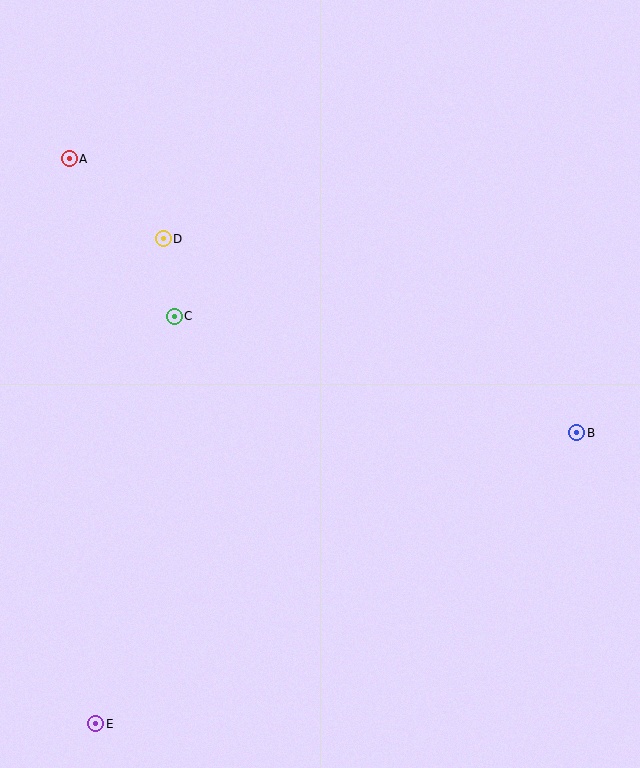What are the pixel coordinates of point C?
Point C is at (174, 316).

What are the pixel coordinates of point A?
Point A is at (69, 159).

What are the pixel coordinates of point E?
Point E is at (96, 724).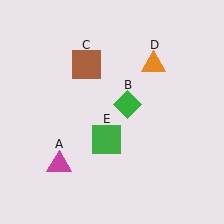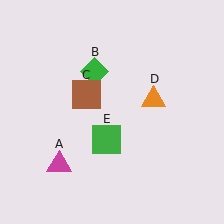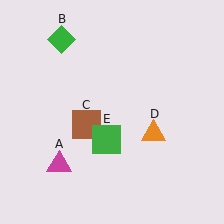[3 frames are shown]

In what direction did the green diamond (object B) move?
The green diamond (object B) moved up and to the left.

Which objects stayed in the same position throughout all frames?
Magenta triangle (object A) and green square (object E) remained stationary.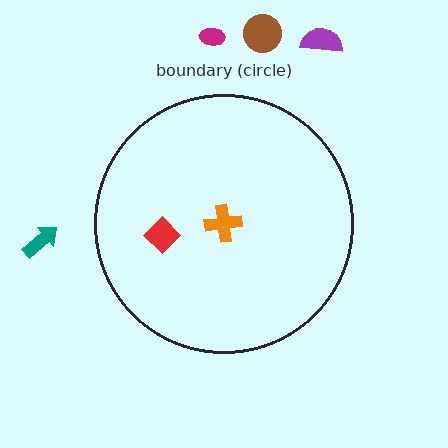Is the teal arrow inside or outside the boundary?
Outside.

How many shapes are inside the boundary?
2 inside, 4 outside.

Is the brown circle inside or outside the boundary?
Outside.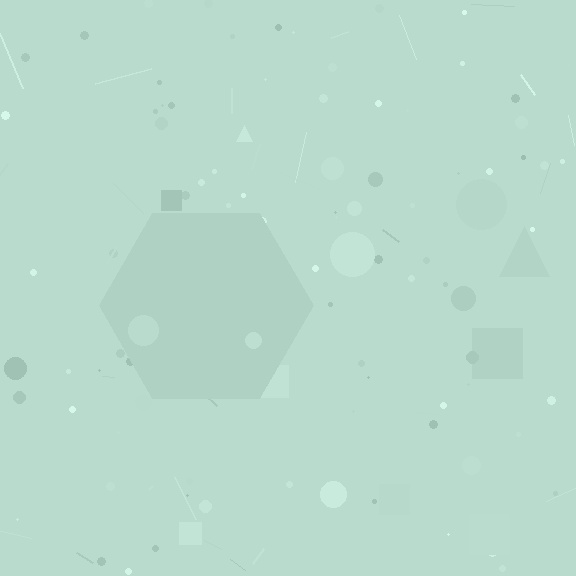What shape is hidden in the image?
A hexagon is hidden in the image.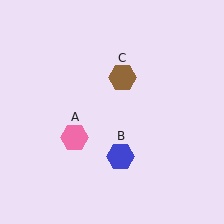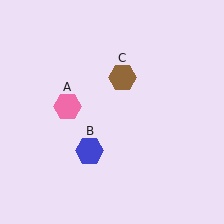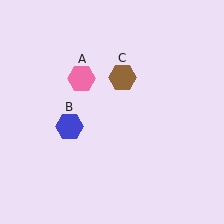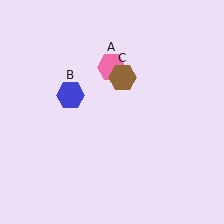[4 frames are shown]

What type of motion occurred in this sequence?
The pink hexagon (object A), blue hexagon (object B) rotated clockwise around the center of the scene.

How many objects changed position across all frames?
2 objects changed position: pink hexagon (object A), blue hexagon (object B).